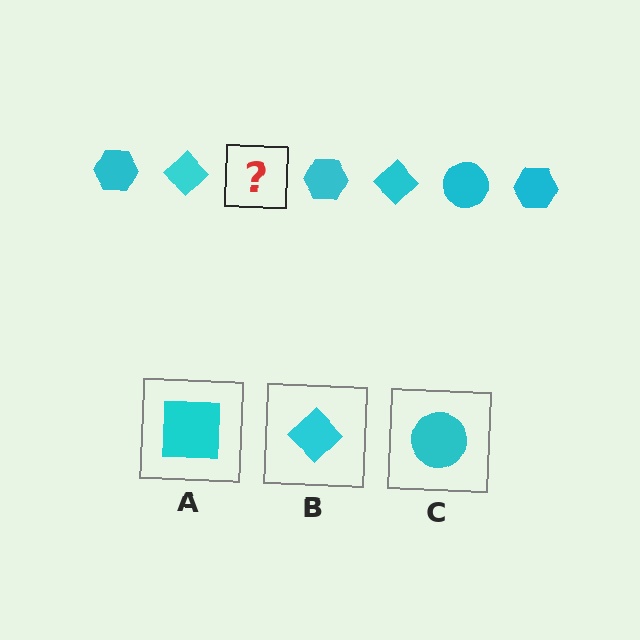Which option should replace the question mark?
Option C.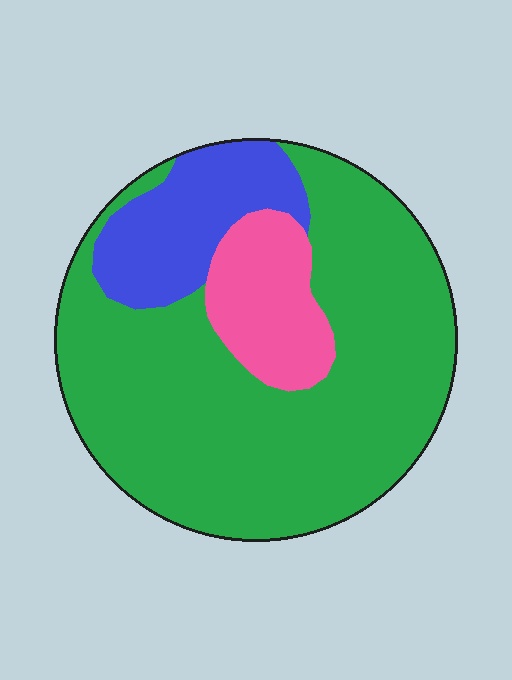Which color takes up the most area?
Green, at roughly 70%.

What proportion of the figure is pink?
Pink covers roughly 15% of the figure.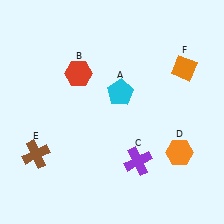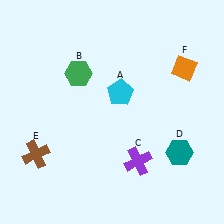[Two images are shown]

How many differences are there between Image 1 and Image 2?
There are 2 differences between the two images.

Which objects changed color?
B changed from red to green. D changed from orange to teal.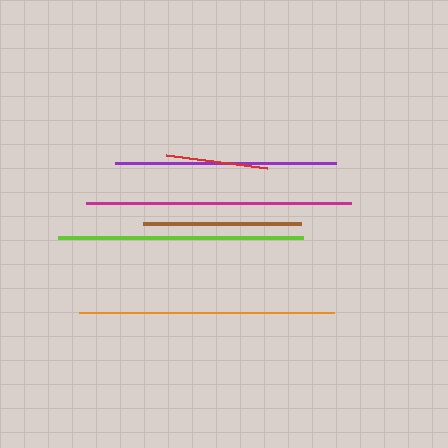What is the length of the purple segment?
The purple segment is approximately 220 pixels long.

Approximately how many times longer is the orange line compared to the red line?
The orange line is approximately 2.5 times the length of the red line.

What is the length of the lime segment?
The lime segment is approximately 245 pixels long.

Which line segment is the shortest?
The red line is the shortest at approximately 101 pixels.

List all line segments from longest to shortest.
From longest to shortest: magenta, orange, lime, purple, brown, red.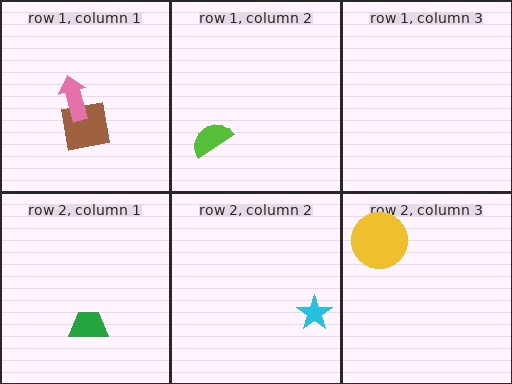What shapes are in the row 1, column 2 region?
The lime semicircle.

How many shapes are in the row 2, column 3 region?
1.